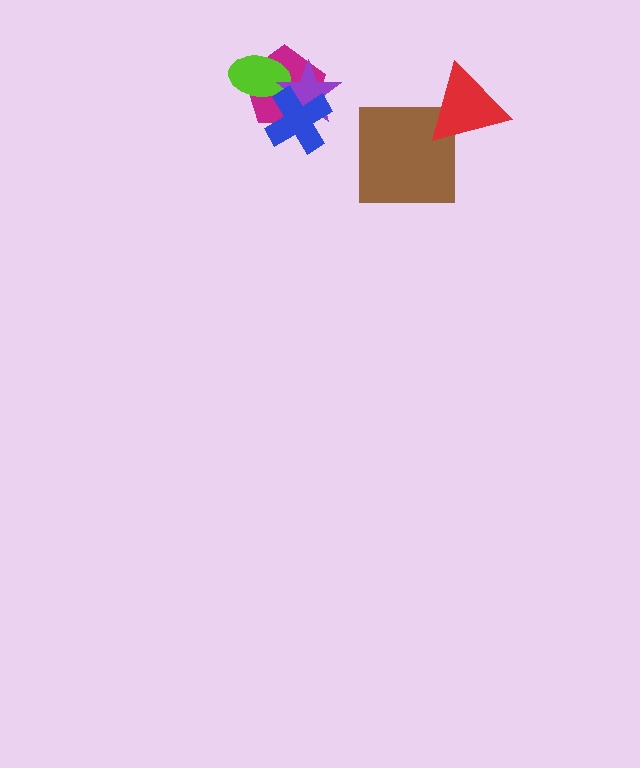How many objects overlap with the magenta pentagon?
3 objects overlap with the magenta pentagon.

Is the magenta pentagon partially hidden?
Yes, it is partially covered by another shape.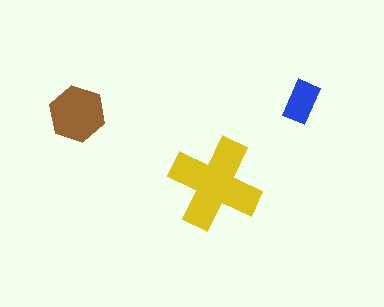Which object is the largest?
The yellow cross.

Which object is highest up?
The blue rectangle is topmost.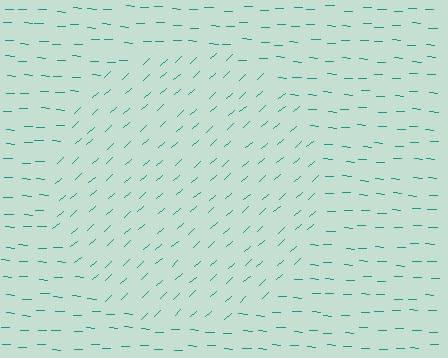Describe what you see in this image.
The image is filled with small teal line segments. A circle region in the image has lines oriented differently from the surrounding lines, creating a visible texture boundary.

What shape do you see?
I see a circle.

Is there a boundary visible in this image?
Yes, there is a texture boundary formed by a change in line orientation.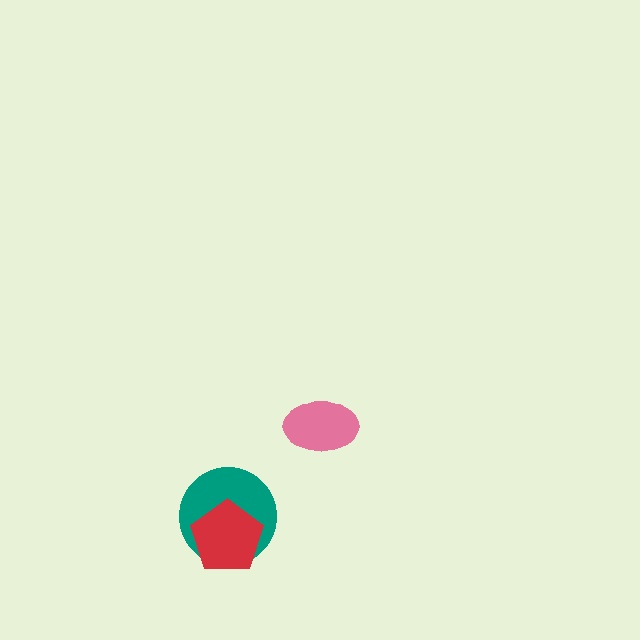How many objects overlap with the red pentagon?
1 object overlaps with the red pentagon.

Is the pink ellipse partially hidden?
No, no other shape covers it.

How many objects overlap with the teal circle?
1 object overlaps with the teal circle.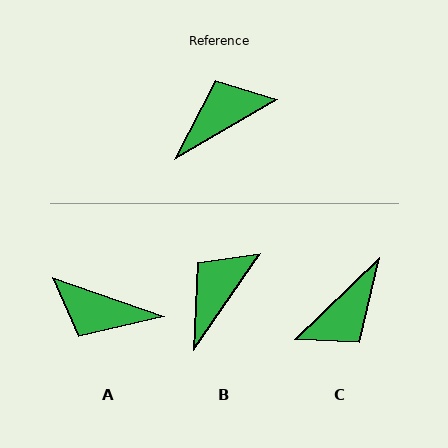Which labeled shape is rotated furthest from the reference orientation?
C, about 166 degrees away.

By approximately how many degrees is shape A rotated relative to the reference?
Approximately 131 degrees counter-clockwise.